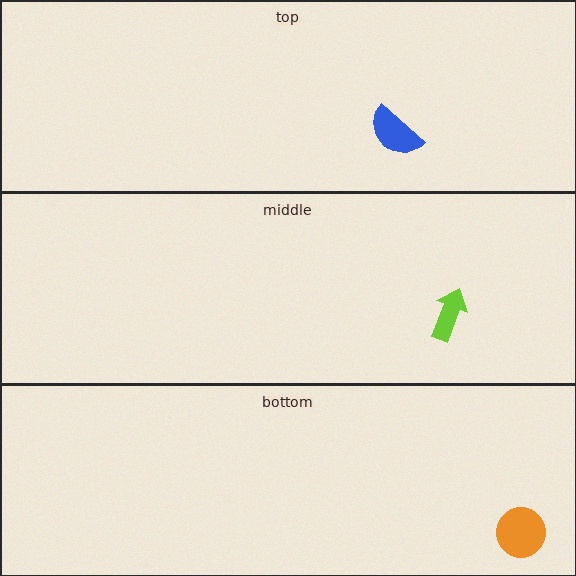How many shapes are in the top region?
1.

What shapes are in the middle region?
The lime arrow.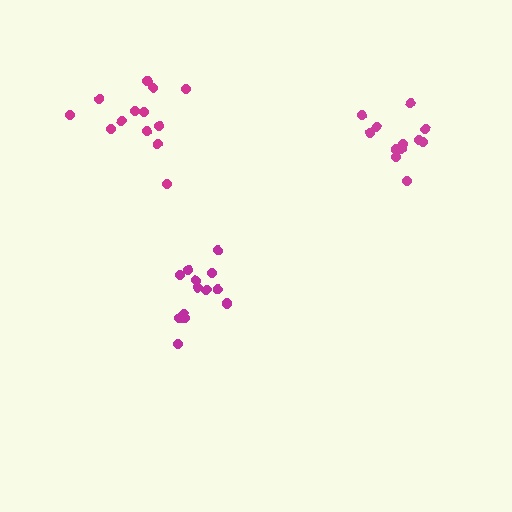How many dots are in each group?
Group 1: 14 dots, Group 2: 13 dots, Group 3: 13 dots (40 total).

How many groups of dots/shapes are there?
There are 3 groups.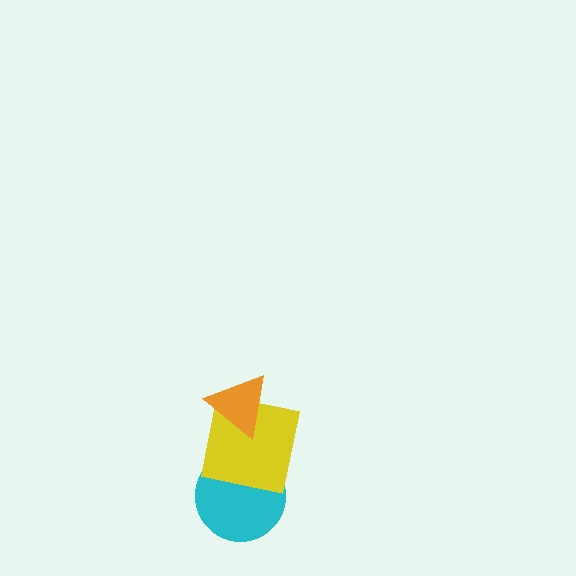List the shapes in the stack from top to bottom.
From top to bottom: the orange triangle, the yellow square, the cyan circle.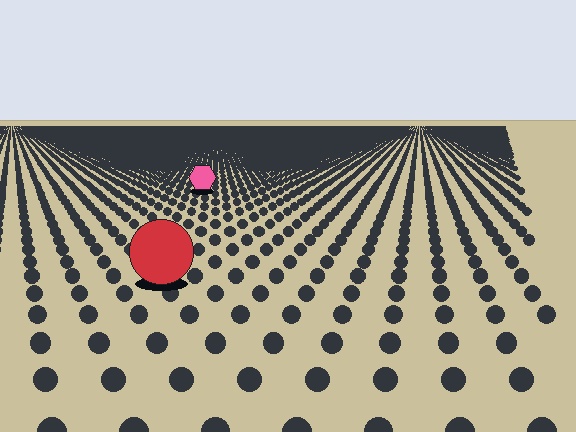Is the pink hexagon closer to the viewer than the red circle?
No. The red circle is closer — you can tell from the texture gradient: the ground texture is coarser near it.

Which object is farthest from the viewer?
The pink hexagon is farthest from the viewer. It appears smaller and the ground texture around it is denser.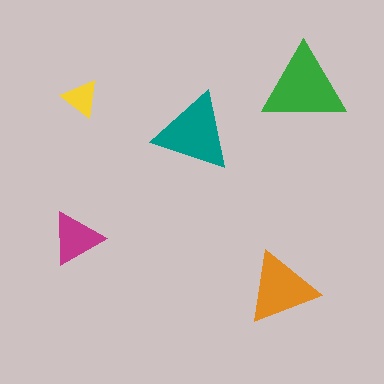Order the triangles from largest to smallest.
the green one, the teal one, the orange one, the magenta one, the yellow one.